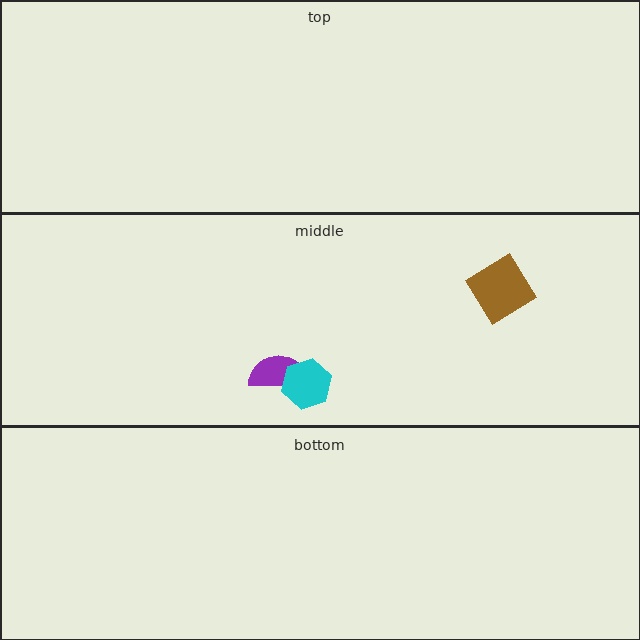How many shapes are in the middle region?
3.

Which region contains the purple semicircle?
The middle region.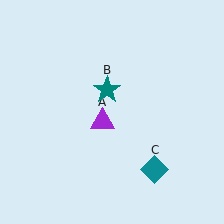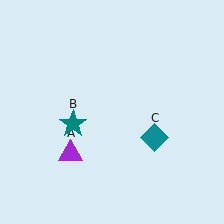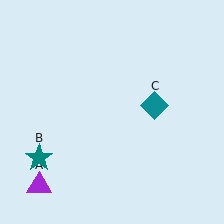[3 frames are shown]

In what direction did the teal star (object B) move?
The teal star (object B) moved down and to the left.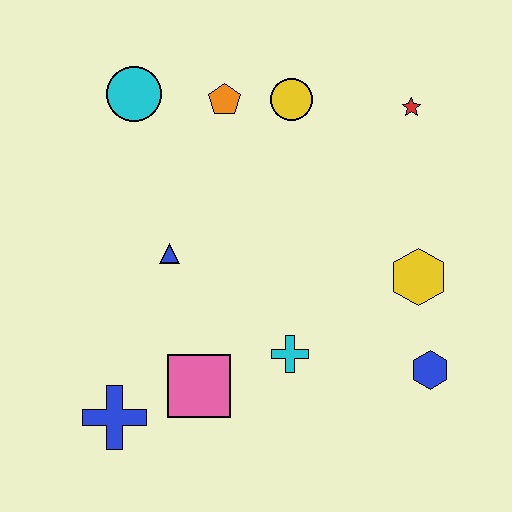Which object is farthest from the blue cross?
The red star is farthest from the blue cross.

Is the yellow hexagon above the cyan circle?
No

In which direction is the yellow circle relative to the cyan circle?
The yellow circle is to the right of the cyan circle.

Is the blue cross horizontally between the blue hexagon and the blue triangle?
No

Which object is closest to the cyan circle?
The orange pentagon is closest to the cyan circle.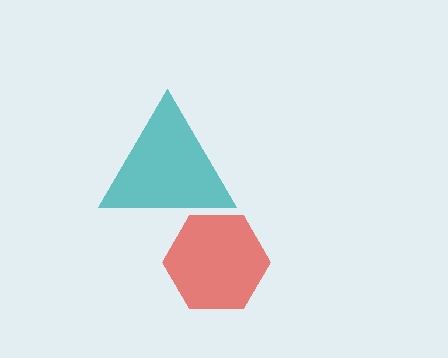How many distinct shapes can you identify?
There are 2 distinct shapes: a red hexagon, a teal triangle.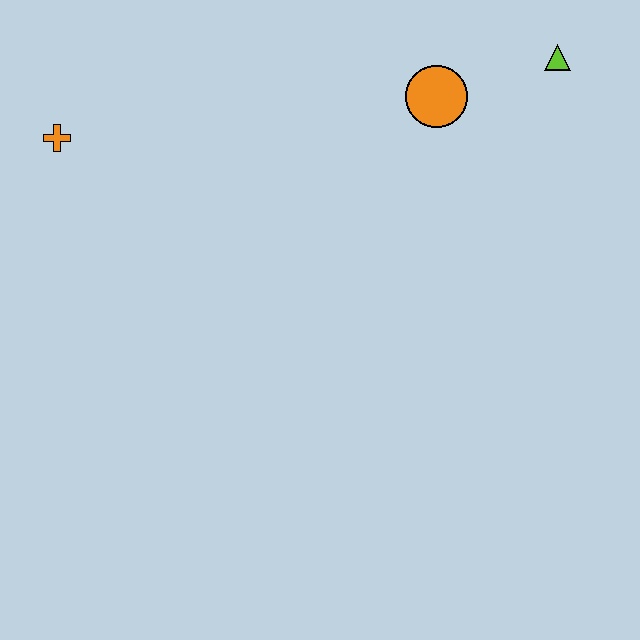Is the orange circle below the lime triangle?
Yes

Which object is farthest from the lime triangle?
The orange cross is farthest from the lime triangle.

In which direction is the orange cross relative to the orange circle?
The orange cross is to the left of the orange circle.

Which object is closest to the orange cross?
The orange circle is closest to the orange cross.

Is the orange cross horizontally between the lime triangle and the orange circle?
No